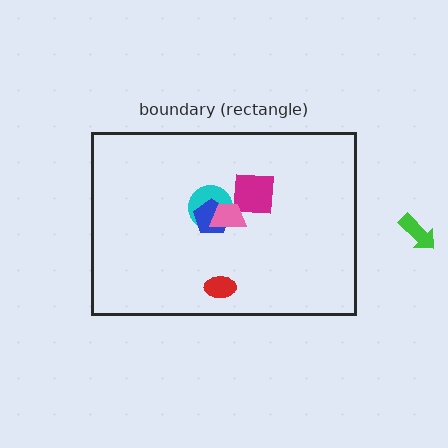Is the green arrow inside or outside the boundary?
Outside.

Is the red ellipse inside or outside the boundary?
Inside.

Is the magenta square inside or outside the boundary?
Inside.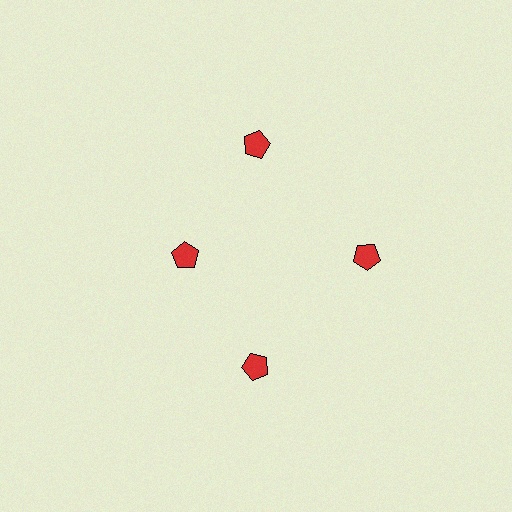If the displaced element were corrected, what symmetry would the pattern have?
It would have 4-fold rotational symmetry — the pattern would map onto itself every 90 degrees.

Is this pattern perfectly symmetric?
No. The 4 red pentagons are arranged in a ring, but one element near the 9 o'clock position is pulled inward toward the center, breaking the 4-fold rotational symmetry.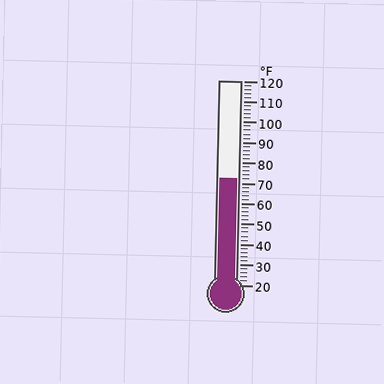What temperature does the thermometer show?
The thermometer shows approximately 72°F.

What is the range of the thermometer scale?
The thermometer scale ranges from 20°F to 120°F.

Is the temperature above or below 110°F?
The temperature is below 110°F.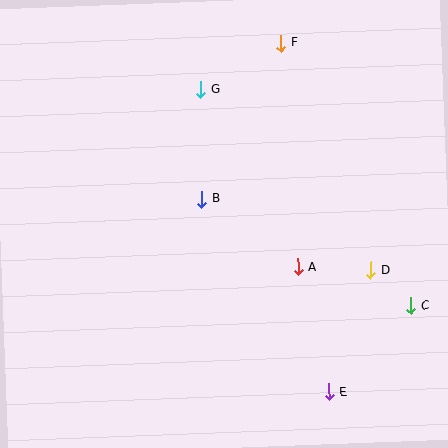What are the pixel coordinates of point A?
Point A is at (298, 267).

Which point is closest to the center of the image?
Point B at (202, 199) is closest to the center.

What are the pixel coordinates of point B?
Point B is at (202, 199).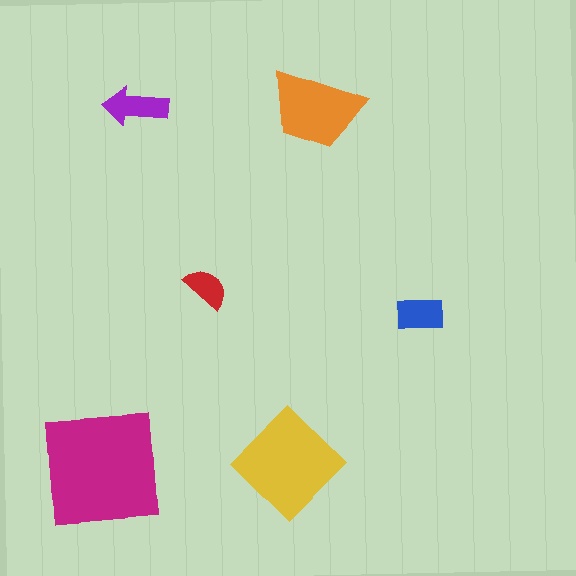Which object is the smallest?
The red semicircle.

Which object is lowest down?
The magenta square is bottommost.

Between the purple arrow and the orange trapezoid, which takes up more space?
The orange trapezoid.